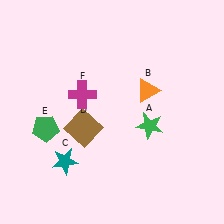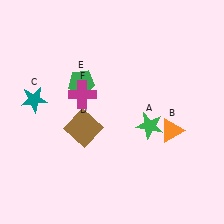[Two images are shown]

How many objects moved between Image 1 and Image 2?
3 objects moved between the two images.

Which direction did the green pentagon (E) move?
The green pentagon (E) moved up.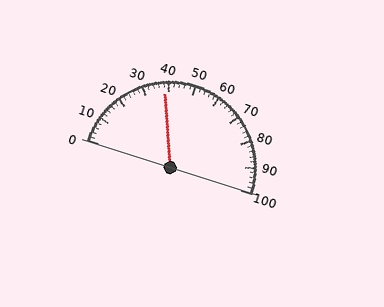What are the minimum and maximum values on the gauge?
The gauge ranges from 0 to 100.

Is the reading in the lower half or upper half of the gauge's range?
The reading is in the lower half of the range (0 to 100).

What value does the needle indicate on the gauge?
The needle indicates approximately 38.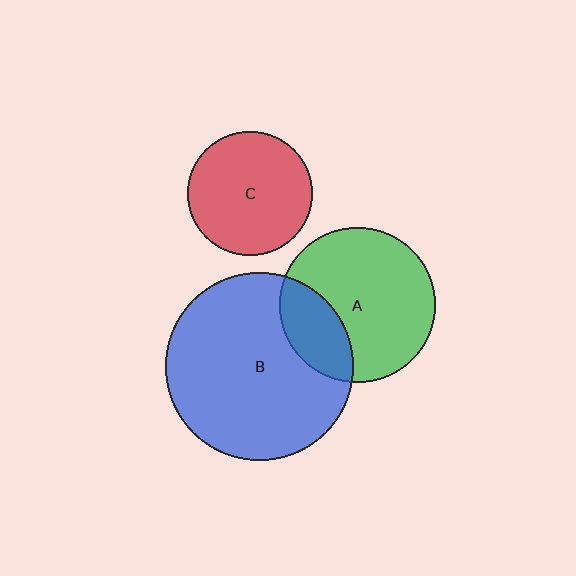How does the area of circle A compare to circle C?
Approximately 1.6 times.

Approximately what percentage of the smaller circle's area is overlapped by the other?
Approximately 25%.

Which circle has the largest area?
Circle B (blue).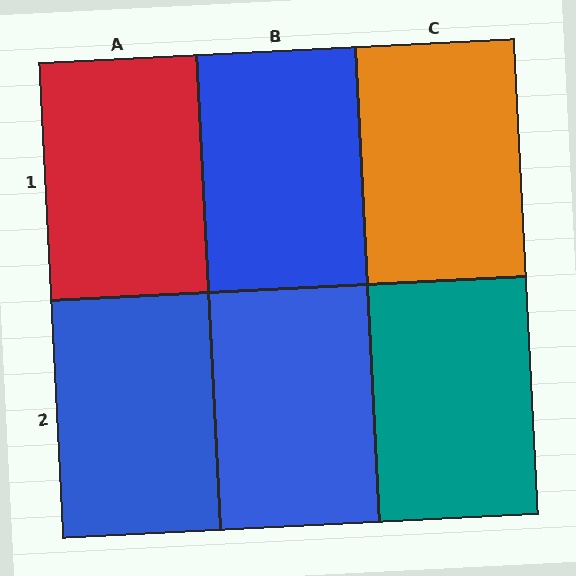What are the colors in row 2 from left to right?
Blue, blue, teal.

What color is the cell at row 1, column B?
Blue.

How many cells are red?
1 cell is red.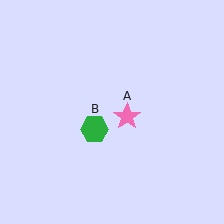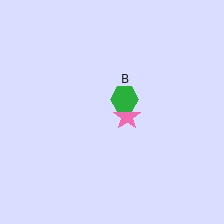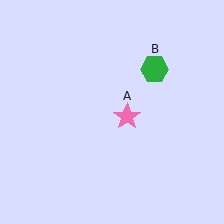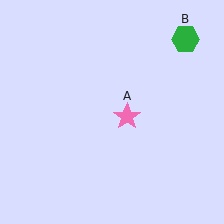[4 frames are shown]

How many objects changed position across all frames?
1 object changed position: green hexagon (object B).